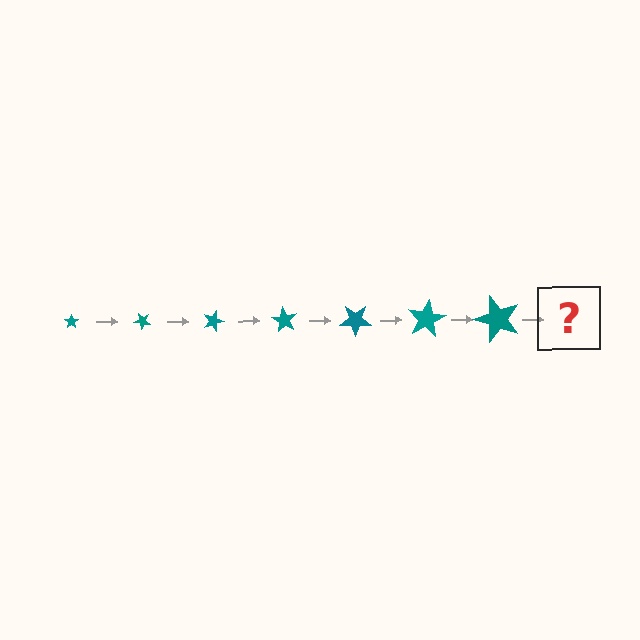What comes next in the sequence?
The next element should be a star, larger than the previous one and rotated 315 degrees from the start.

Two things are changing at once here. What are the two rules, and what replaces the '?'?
The two rules are that the star grows larger each step and it rotates 45 degrees each step. The '?' should be a star, larger than the previous one and rotated 315 degrees from the start.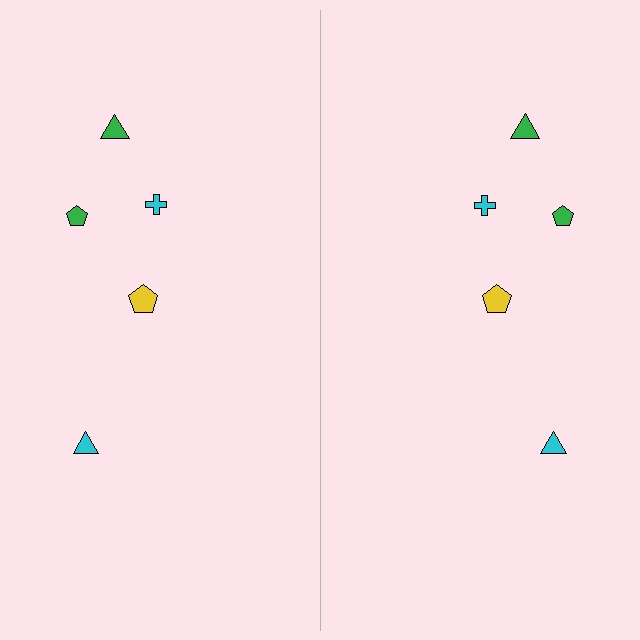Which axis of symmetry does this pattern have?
The pattern has a vertical axis of symmetry running through the center of the image.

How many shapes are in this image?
There are 10 shapes in this image.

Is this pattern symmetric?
Yes, this pattern has bilateral (reflection) symmetry.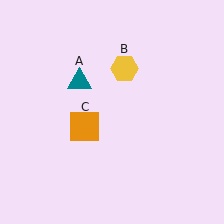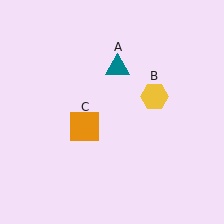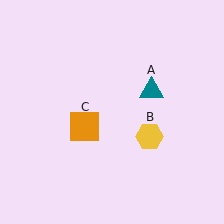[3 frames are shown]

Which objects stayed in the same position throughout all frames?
Orange square (object C) remained stationary.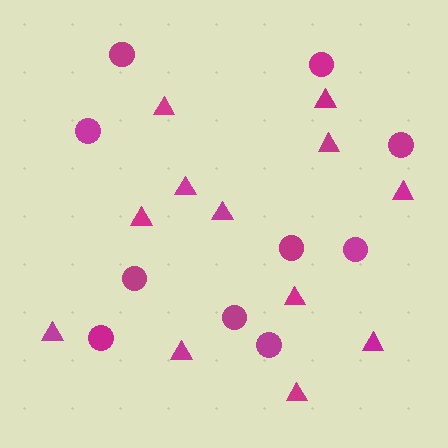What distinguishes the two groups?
There are 2 groups: one group of triangles (12) and one group of circles (10).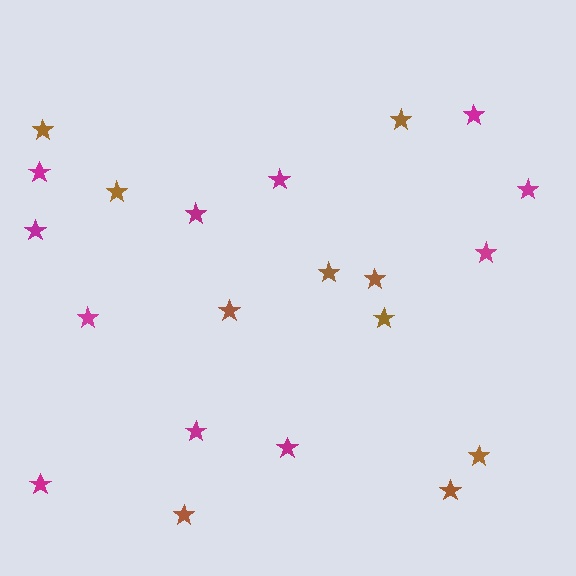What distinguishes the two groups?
There are 2 groups: one group of magenta stars (11) and one group of brown stars (10).